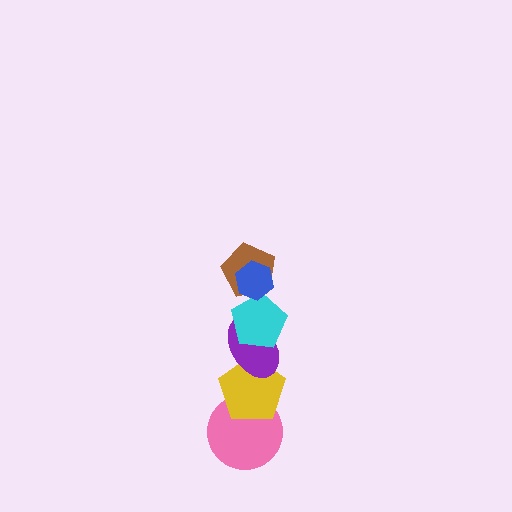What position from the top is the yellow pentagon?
The yellow pentagon is 5th from the top.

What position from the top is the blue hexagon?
The blue hexagon is 1st from the top.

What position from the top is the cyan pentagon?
The cyan pentagon is 3rd from the top.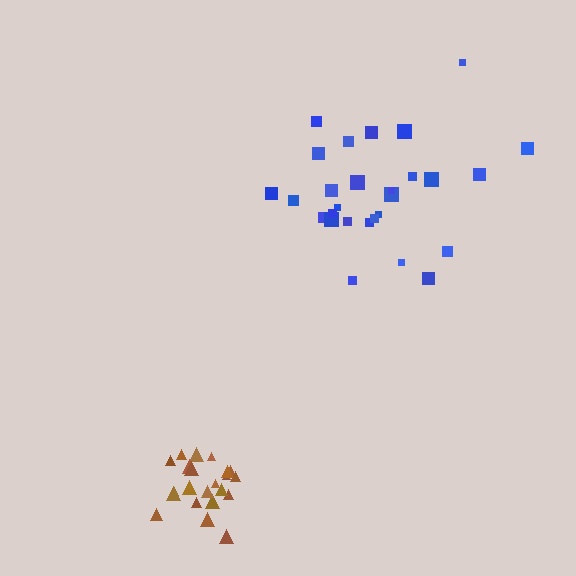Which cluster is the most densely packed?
Brown.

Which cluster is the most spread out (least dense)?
Blue.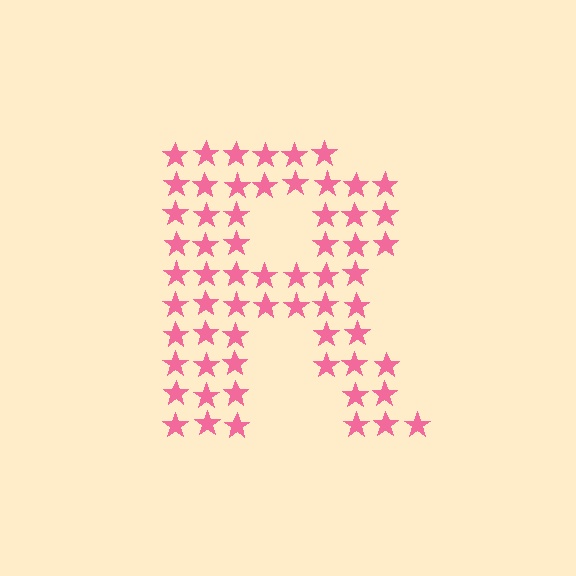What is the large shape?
The large shape is the letter R.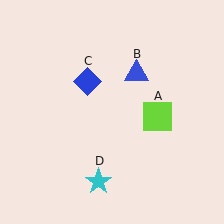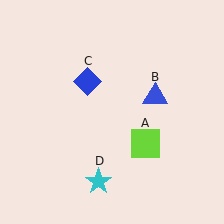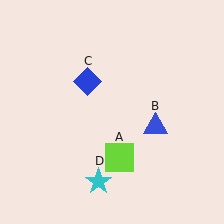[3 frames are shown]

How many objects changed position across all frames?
2 objects changed position: lime square (object A), blue triangle (object B).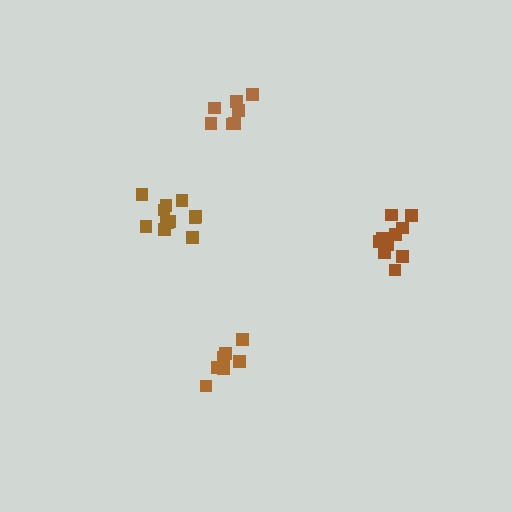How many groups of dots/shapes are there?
There are 4 groups.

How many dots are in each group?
Group 1: 7 dots, Group 2: 7 dots, Group 3: 12 dots, Group 4: 10 dots (36 total).